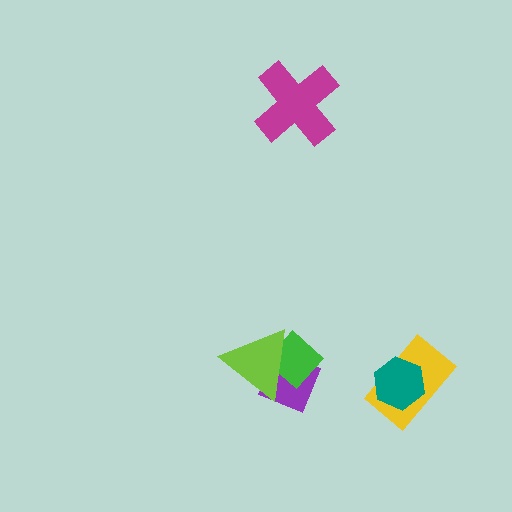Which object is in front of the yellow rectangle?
The teal hexagon is in front of the yellow rectangle.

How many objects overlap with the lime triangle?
2 objects overlap with the lime triangle.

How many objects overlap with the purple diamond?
2 objects overlap with the purple diamond.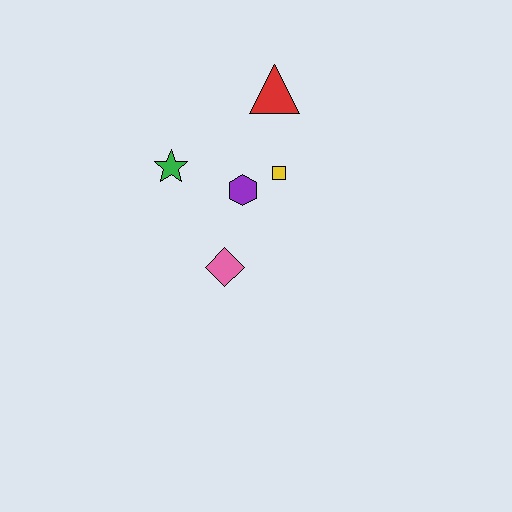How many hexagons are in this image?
There is 1 hexagon.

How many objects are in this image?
There are 5 objects.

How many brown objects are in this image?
There are no brown objects.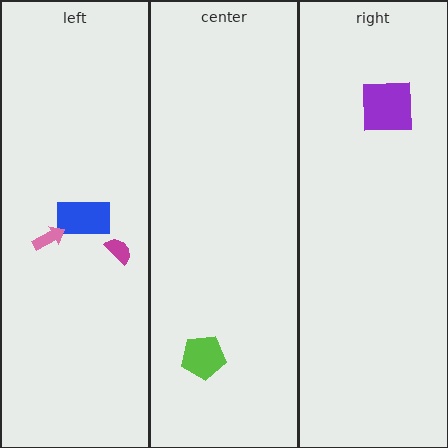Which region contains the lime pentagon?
The center region.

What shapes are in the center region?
The lime pentagon.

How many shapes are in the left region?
3.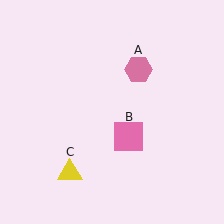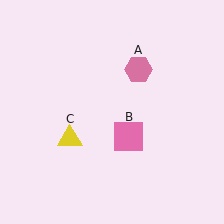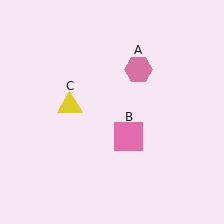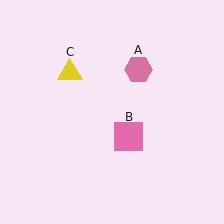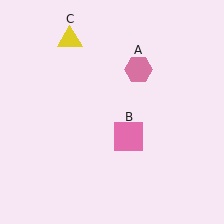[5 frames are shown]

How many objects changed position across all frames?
1 object changed position: yellow triangle (object C).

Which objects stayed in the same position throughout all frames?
Pink hexagon (object A) and pink square (object B) remained stationary.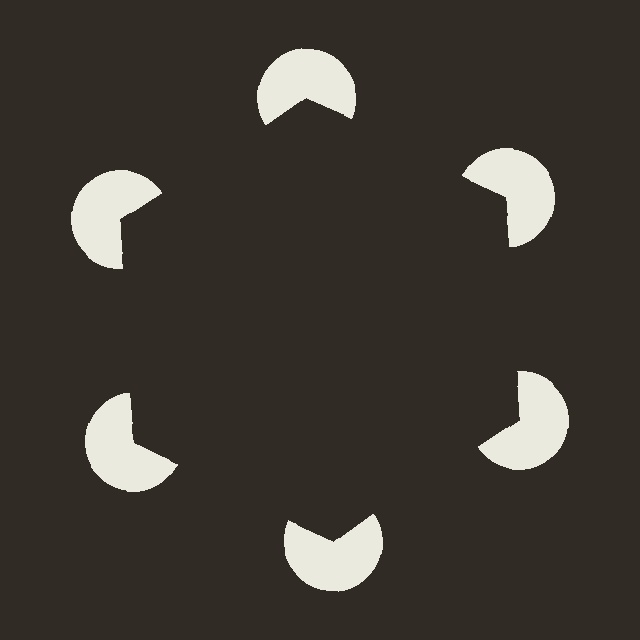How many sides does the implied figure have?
6 sides.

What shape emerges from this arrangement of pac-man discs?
An illusory hexagon — its edges are inferred from the aligned wedge cuts in the pac-man discs, not physically drawn.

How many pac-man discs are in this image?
There are 6 — one at each vertex of the illusory hexagon.